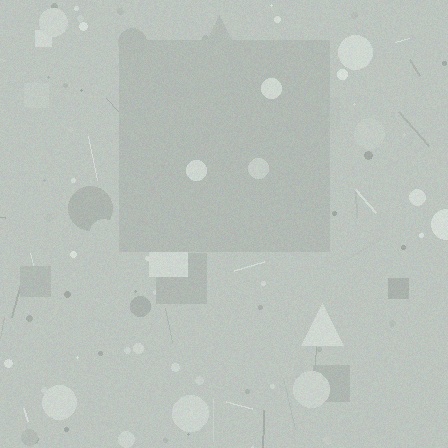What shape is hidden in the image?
A square is hidden in the image.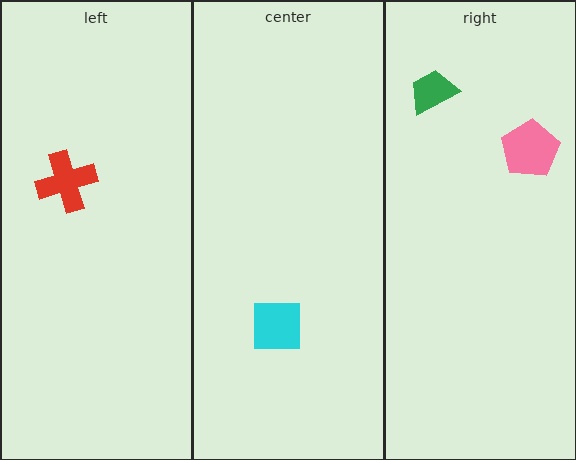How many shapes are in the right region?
2.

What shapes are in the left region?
The red cross.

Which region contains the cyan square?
The center region.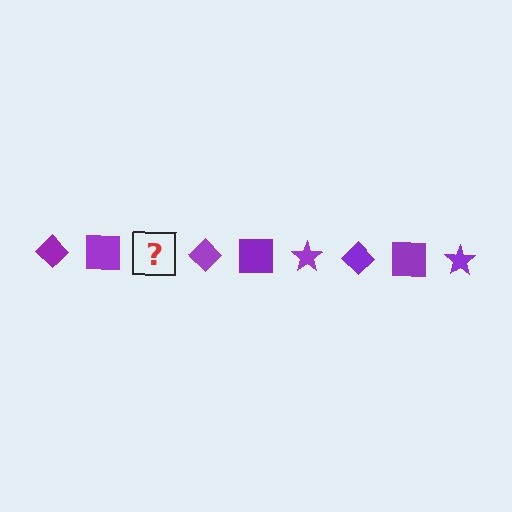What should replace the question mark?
The question mark should be replaced with a purple star.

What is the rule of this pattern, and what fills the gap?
The rule is that the pattern cycles through diamond, square, star shapes in purple. The gap should be filled with a purple star.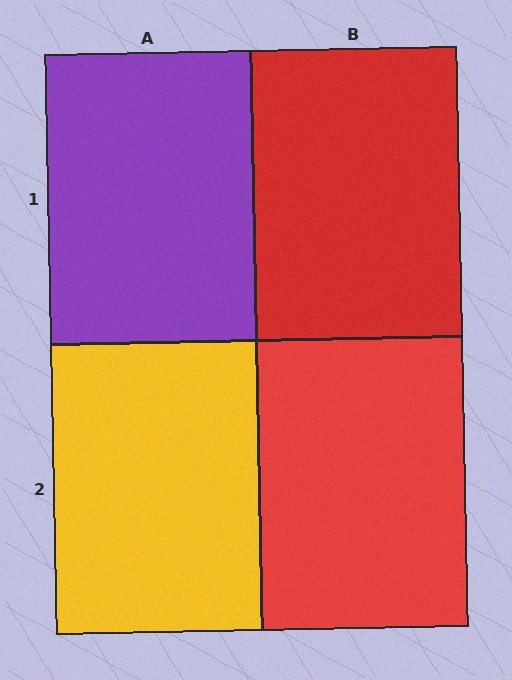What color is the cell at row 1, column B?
Red.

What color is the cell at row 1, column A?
Purple.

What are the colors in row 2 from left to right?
Yellow, red.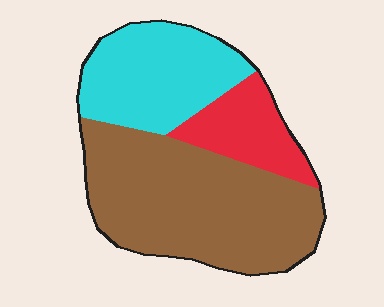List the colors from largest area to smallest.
From largest to smallest: brown, cyan, red.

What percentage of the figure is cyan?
Cyan takes up about one third (1/3) of the figure.